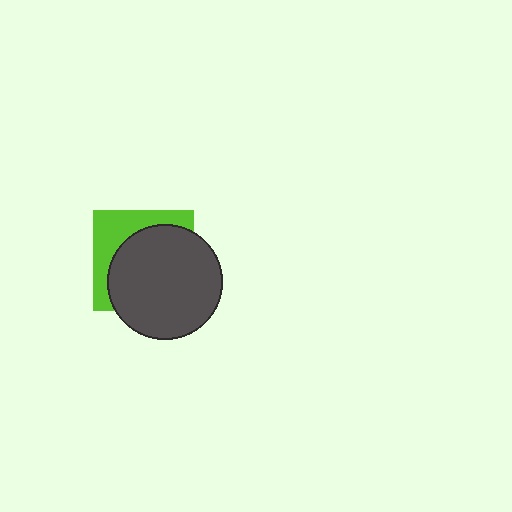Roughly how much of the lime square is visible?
A small part of it is visible (roughly 34%).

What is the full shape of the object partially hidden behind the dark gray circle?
The partially hidden object is a lime square.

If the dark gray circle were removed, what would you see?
You would see the complete lime square.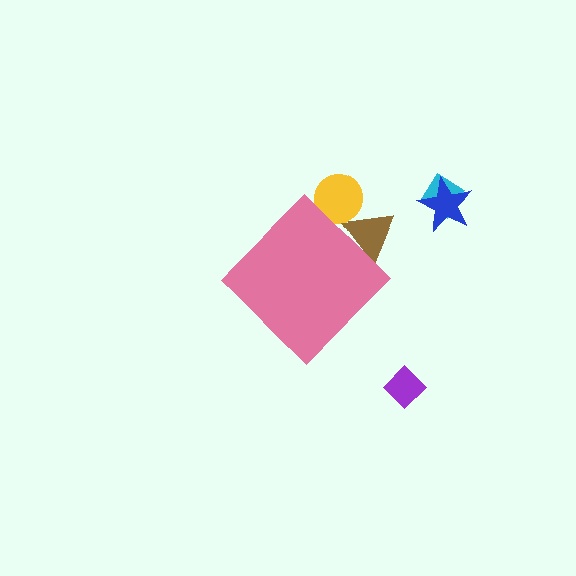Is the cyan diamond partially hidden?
No, the cyan diamond is fully visible.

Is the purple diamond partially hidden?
No, the purple diamond is fully visible.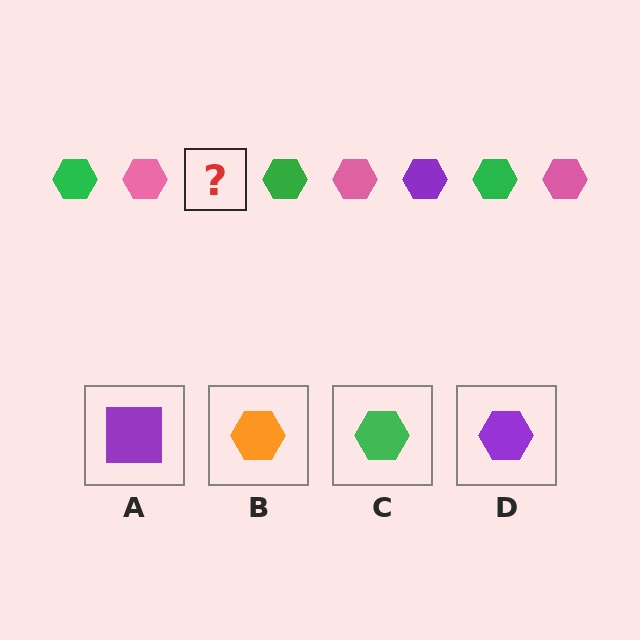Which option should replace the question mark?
Option D.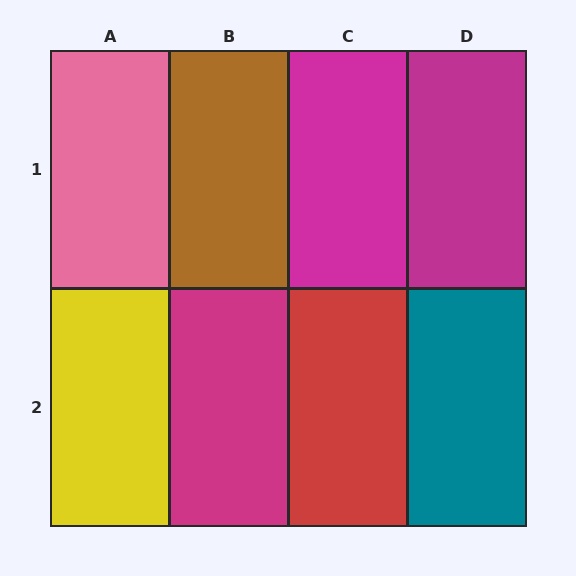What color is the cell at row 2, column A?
Yellow.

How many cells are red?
1 cell is red.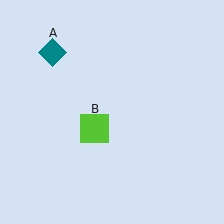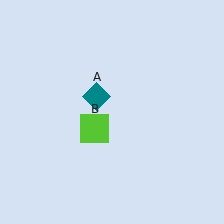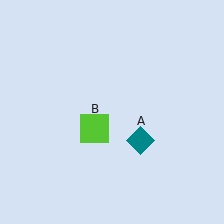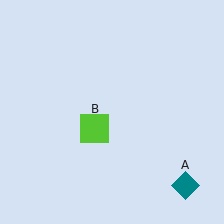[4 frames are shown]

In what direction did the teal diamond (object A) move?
The teal diamond (object A) moved down and to the right.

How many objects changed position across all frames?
1 object changed position: teal diamond (object A).